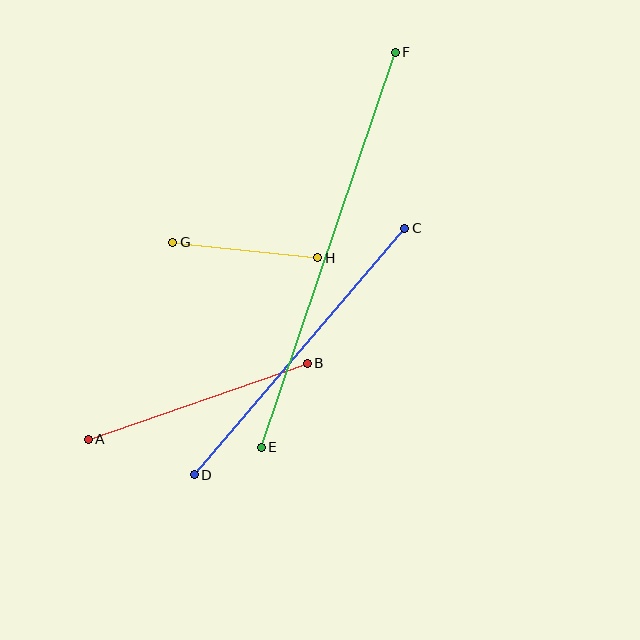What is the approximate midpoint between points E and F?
The midpoint is at approximately (328, 250) pixels.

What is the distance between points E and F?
The distance is approximately 417 pixels.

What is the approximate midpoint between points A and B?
The midpoint is at approximately (198, 401) pixels.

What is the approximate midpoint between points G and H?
The midpoint is at approximately (245, 250) pixels.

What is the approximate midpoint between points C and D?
The midpoint is at approximately (300, 352) pixels.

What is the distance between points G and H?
The distance is approximately 146 pixels.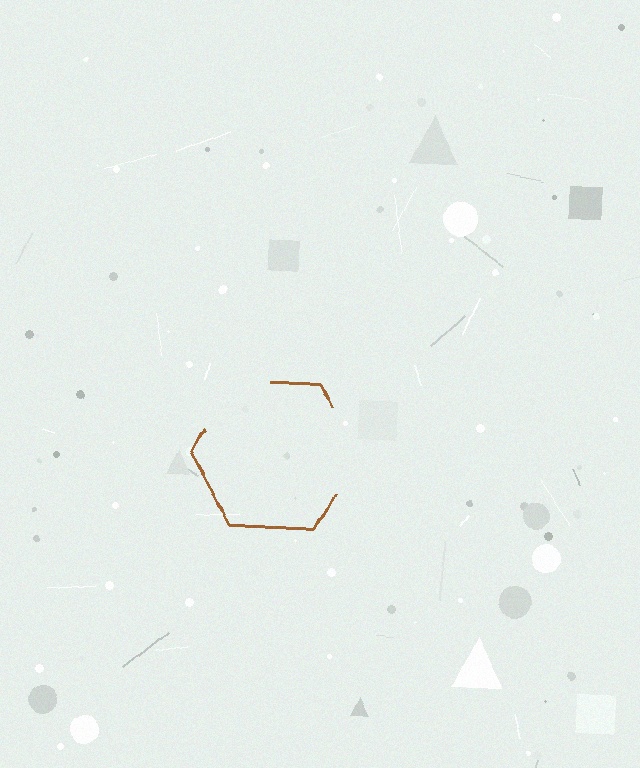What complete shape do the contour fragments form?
The contour fragments form a hexagon.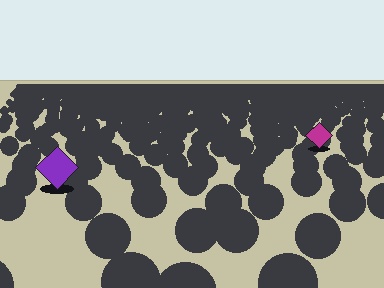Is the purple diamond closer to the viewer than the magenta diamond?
Yes. The purple diamond is closer — you can tell from the texture gradient: the ground texture is coarser near it.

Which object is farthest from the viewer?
The magenta diamond is farthest from the viewer. It appears smaller and the ground texture around it is denser.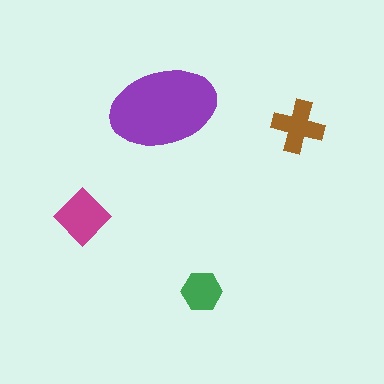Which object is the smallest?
The green hexagon.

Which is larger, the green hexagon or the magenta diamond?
The magenta diamond.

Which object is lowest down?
The green hexagon is bottommost.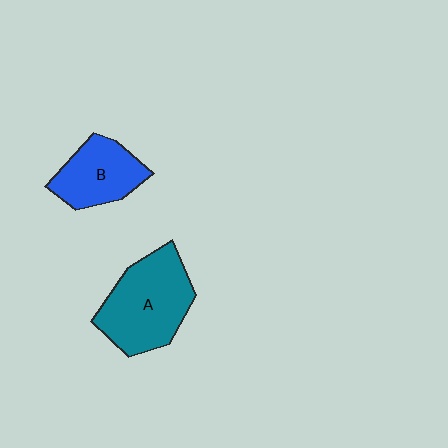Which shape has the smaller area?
Shape B (blue).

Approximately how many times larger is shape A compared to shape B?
Approximately 1.5 times.